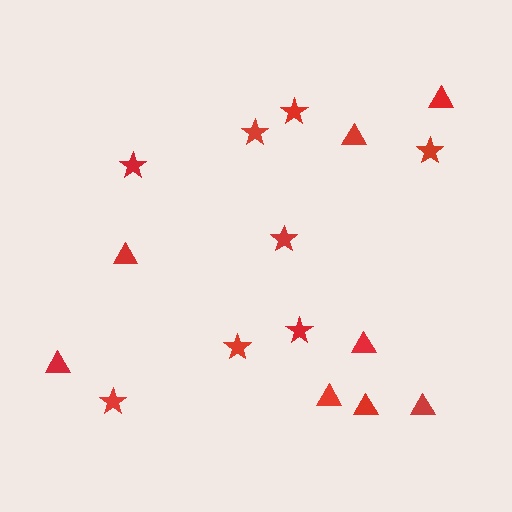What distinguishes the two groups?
There are 2 groups: one group of stars (8) and one group of triangles (8).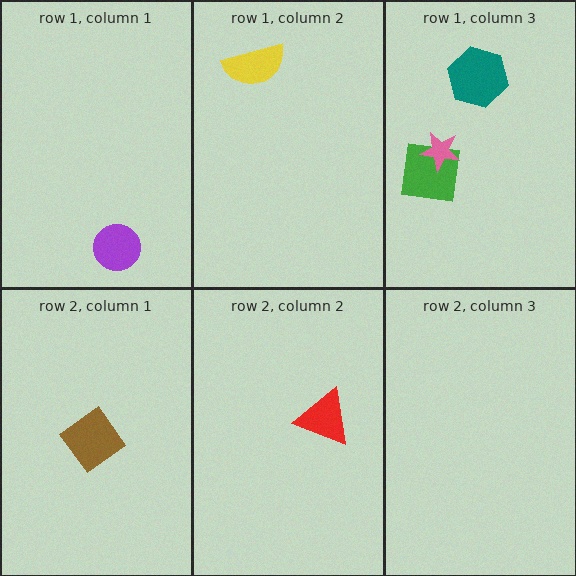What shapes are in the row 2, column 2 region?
The red triangle.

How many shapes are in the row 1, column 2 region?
1.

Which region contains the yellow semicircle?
The row 1, column 2 region.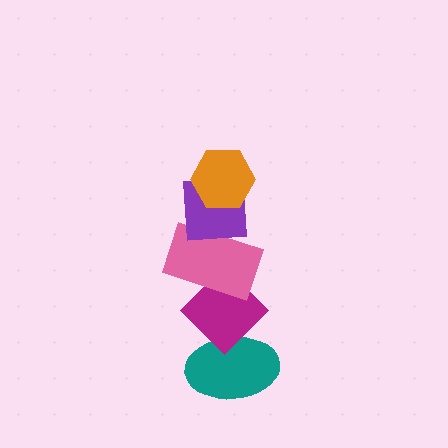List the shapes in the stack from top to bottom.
From top to bottom: the orange hexagon, the purple square, the pink rectangle, the magenta diamond, the teal ellipse.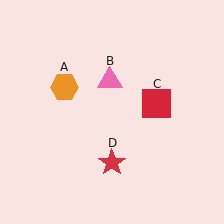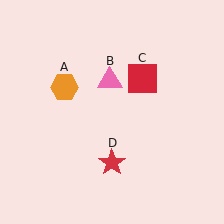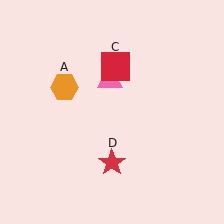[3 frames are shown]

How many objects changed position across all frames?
1 object changed position: red square (object C).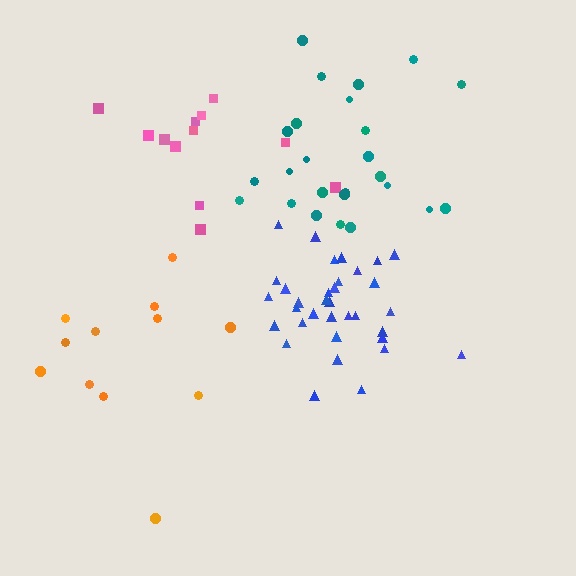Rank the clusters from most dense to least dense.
blue, teal, orange, pink.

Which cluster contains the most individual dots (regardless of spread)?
Blue (34).